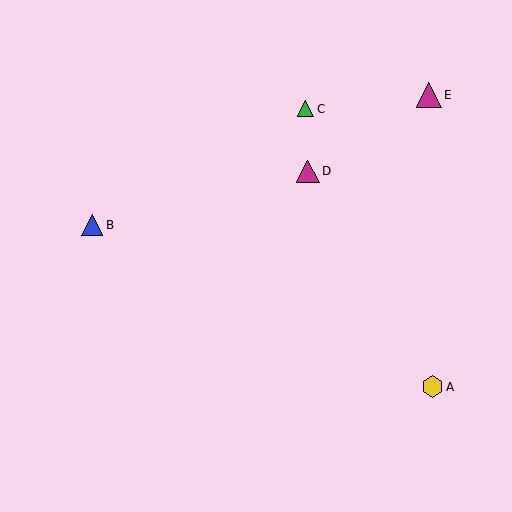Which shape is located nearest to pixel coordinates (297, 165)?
The magenta triangle (labeled D) at (308, 171) is nearest to that location.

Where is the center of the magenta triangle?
The center of the magenta triangle is at (429, 95).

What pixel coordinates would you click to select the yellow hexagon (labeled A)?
Click at (432, 387) to select the yellow hexagon A.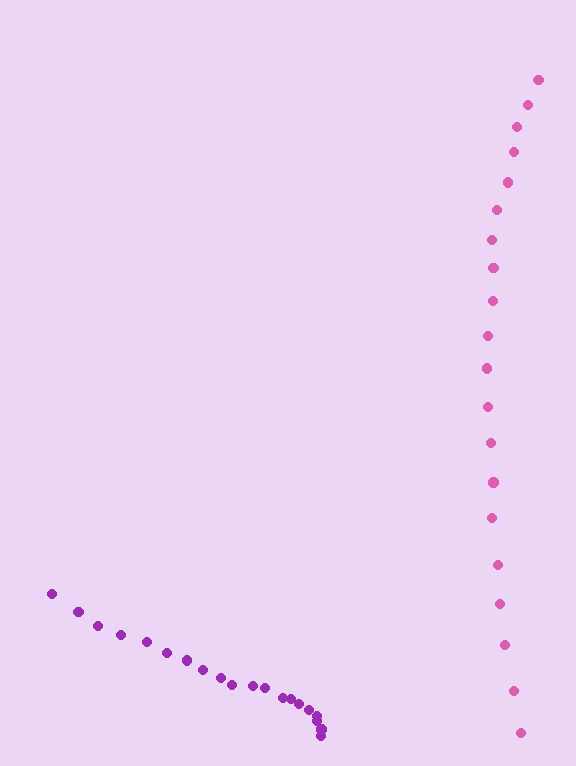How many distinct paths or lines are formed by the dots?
There are 2 distinct paths.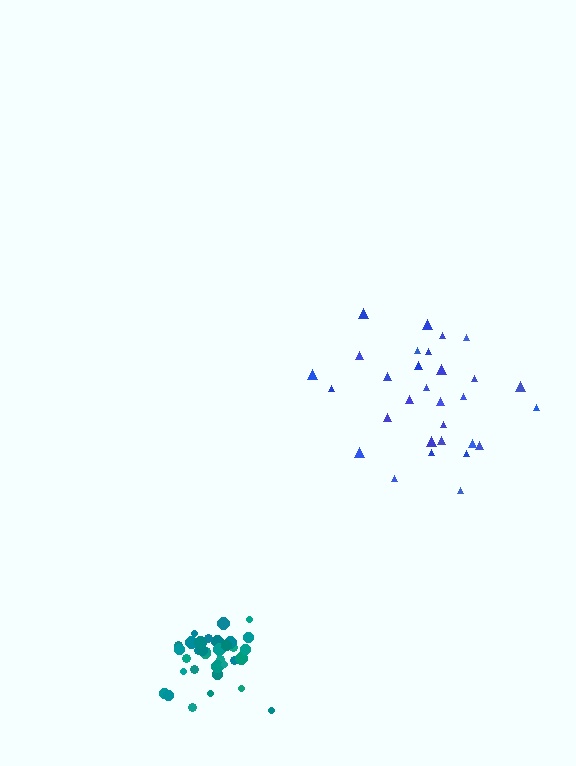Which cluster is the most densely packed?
Teal.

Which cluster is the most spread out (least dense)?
Blue.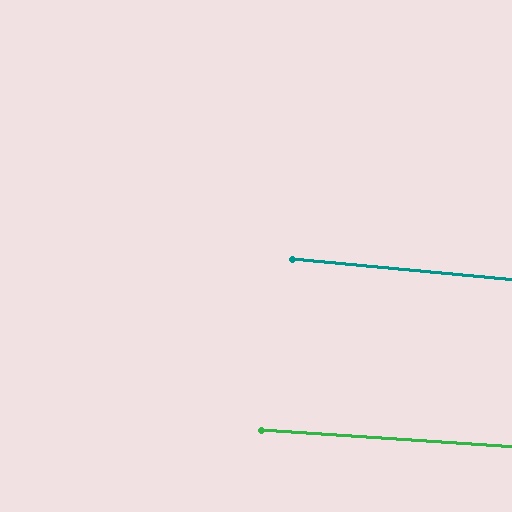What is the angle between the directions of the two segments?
Approximately 2 degrees.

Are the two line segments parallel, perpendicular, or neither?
Parallel — their directions differ by only 1.5°.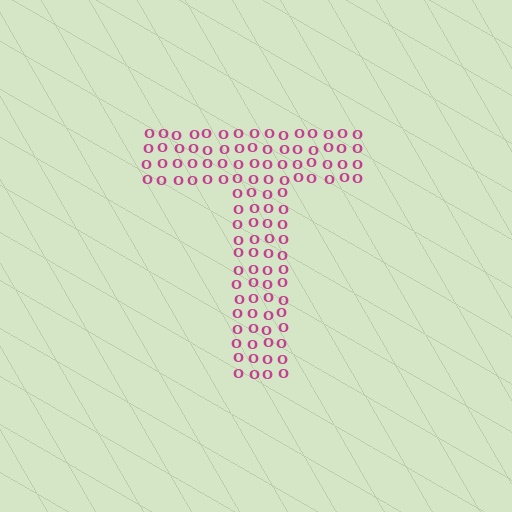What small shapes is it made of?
It is made of small letter O's.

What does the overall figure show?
The overall figure shows the letter T.